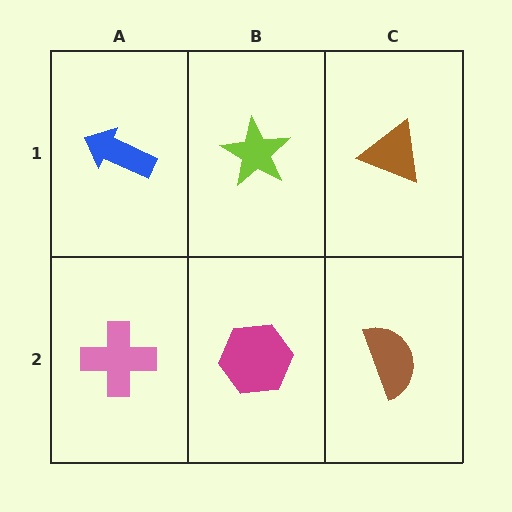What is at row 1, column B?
A lime star.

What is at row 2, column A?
A pink cross.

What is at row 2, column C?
A brown semicircle.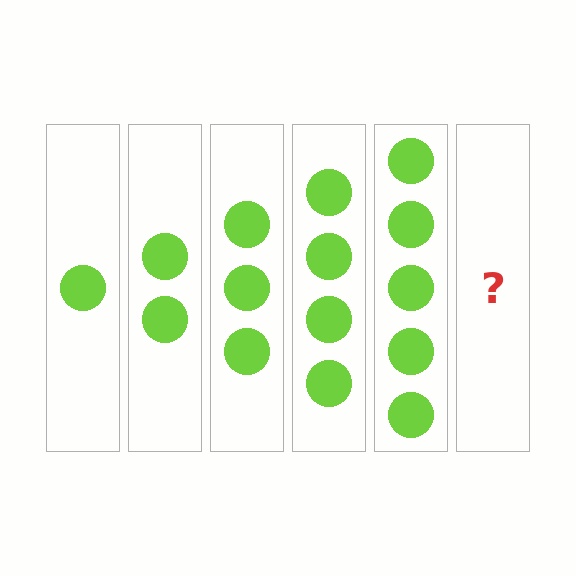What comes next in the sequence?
The next element should be 6 circles.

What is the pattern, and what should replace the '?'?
The pattern is that each step adds one more circle. The '?' should be 6 circles.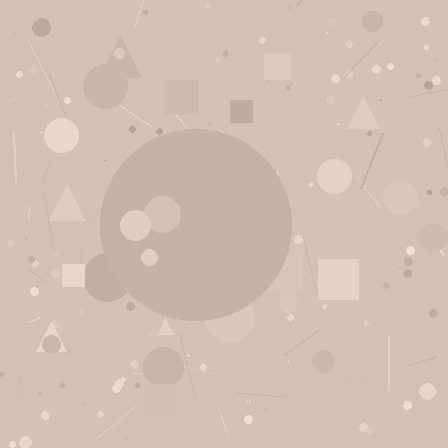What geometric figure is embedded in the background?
A circle is embedded in the background.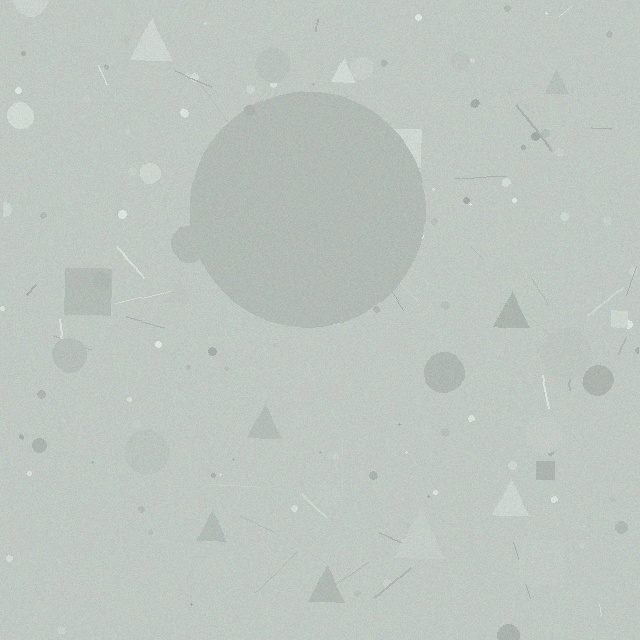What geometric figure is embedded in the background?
A circle is embedded in the background.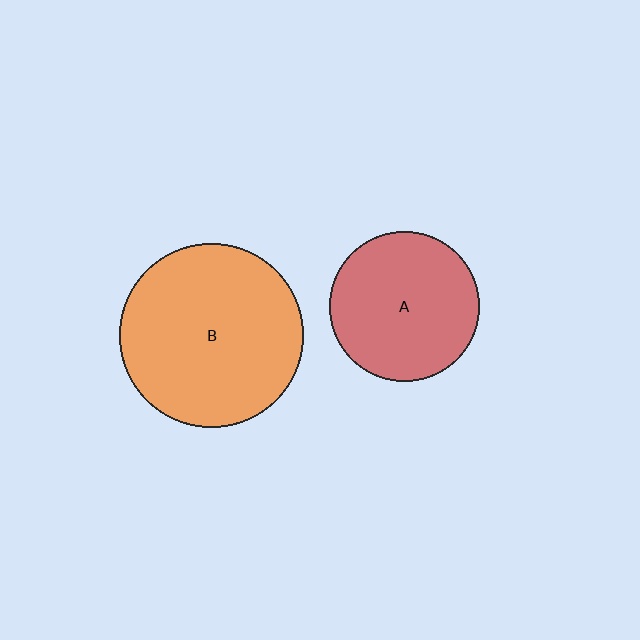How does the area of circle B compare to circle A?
Approximately 1.5 times.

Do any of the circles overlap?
No, none of the circles overlap.